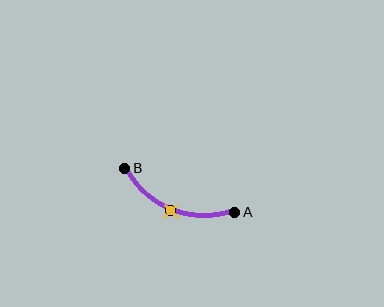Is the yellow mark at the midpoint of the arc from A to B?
Yes. The yellow mark lies on the arc at equal arc-length from both A and B — it is the arc midpoint.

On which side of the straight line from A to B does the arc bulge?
The arc bulges below the straight line connecting A and B.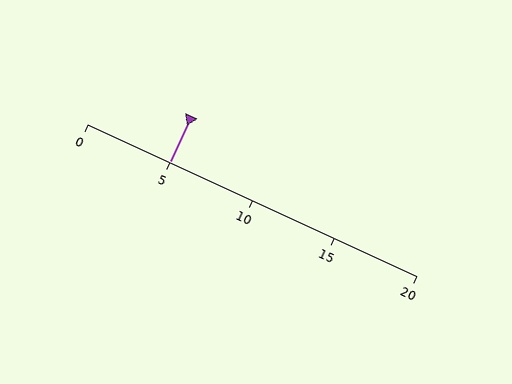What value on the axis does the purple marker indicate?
The marker indicates approximately 5.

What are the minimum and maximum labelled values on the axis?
The axis runs from 0 to 20.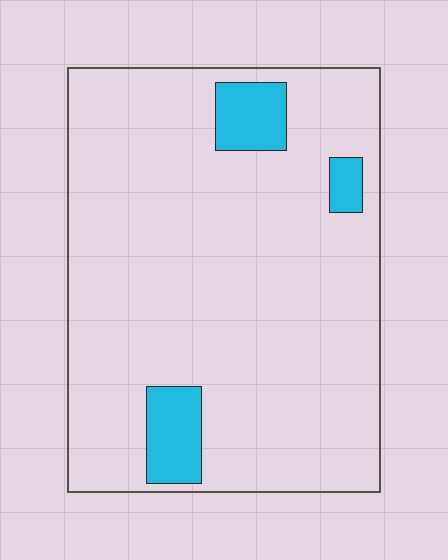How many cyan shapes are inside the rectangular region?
3.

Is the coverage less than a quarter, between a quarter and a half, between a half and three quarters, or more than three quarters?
Less than a quarter.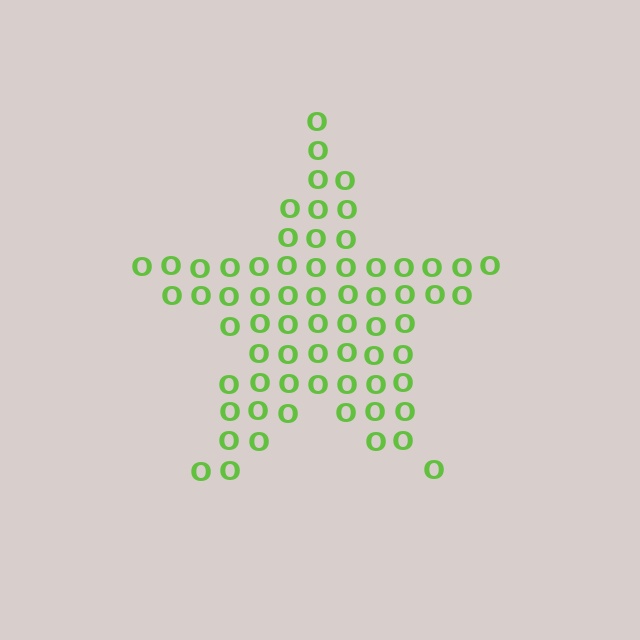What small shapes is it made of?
It is made of small letter O's.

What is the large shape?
The large shape is a star.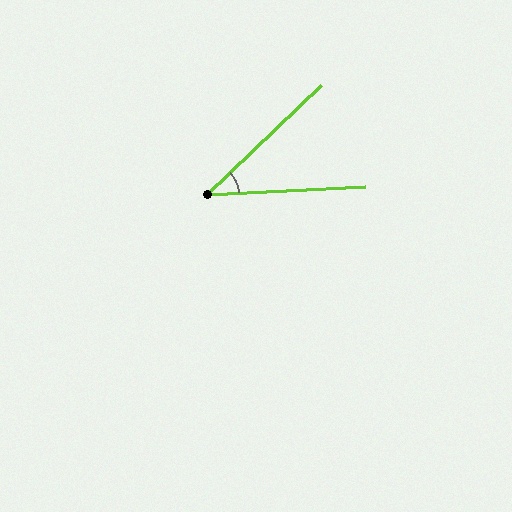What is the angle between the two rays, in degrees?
Approximately 41 degrees.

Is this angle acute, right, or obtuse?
It is acute.